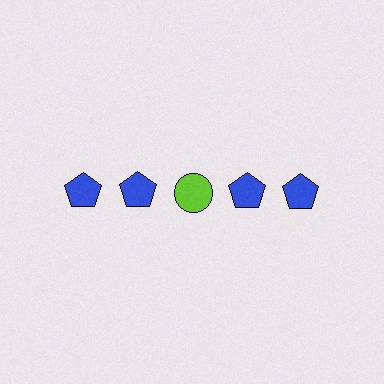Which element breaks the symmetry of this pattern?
The lime circle in the top row, center column breaks the symmetry. All other shapes are blue pentagons.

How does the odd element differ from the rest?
It differs in both color (lime instead of blue) and shape (circle instead of pentagon).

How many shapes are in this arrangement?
There are 5 shapes arranged in a grid pattern.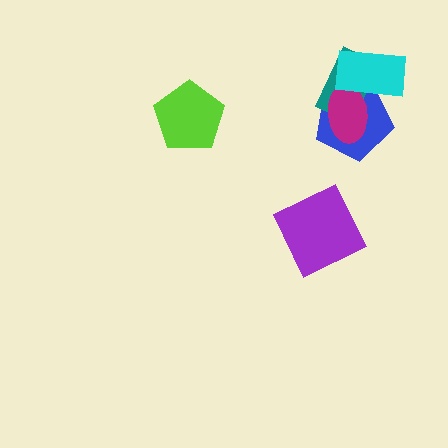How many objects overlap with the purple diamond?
0 objects overlap with the purple diamond.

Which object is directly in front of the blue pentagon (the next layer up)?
The teal rectangle is directly in front of the blue pentagon.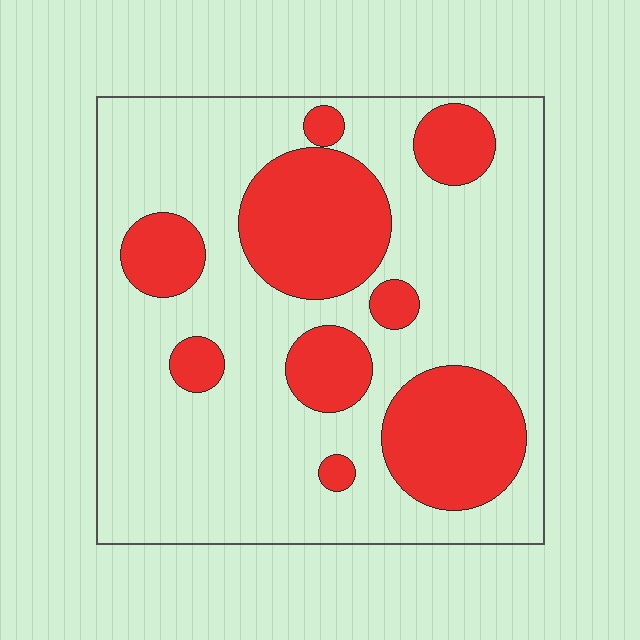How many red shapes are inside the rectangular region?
9.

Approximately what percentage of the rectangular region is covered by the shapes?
Approximately 30%.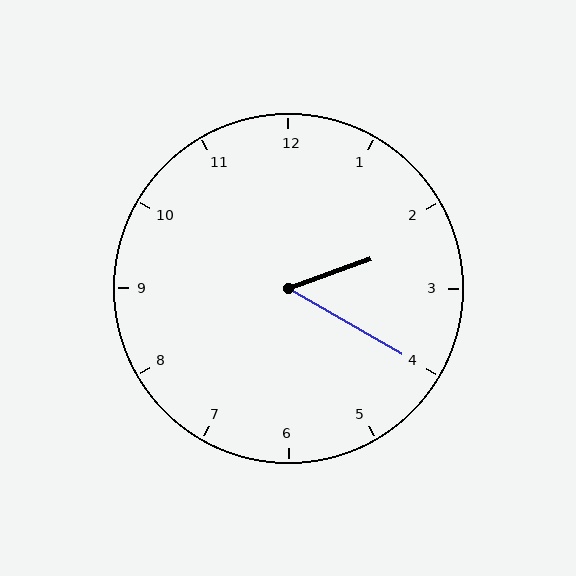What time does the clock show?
2:20.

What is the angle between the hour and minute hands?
Approximately 50 degrees.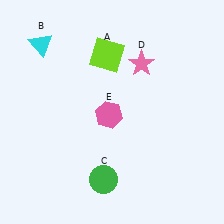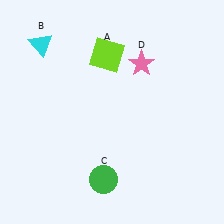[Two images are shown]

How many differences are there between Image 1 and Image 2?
There is 1 difference between the two images.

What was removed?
The pink hexagon (E) was removed in Image 2.